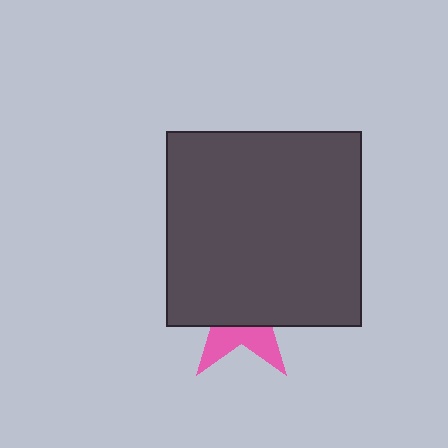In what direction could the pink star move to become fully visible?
The pink star could move down. That would shift it out from behind the dark gray square entirely.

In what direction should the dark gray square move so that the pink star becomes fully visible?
The dark gray square should move up. That is the shortest direction to clear the overlap and leave the pink star fully visible.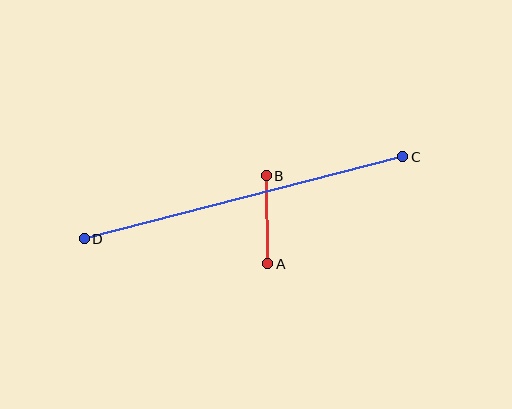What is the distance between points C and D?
The distance is approximately 329 pixels.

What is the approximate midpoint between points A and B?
The midpoint is at approximately (267, 220) pixels.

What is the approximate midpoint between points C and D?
The midpoint is at approximately (243, 198) pixels.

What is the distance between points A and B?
The distance is approximately 88 pixels.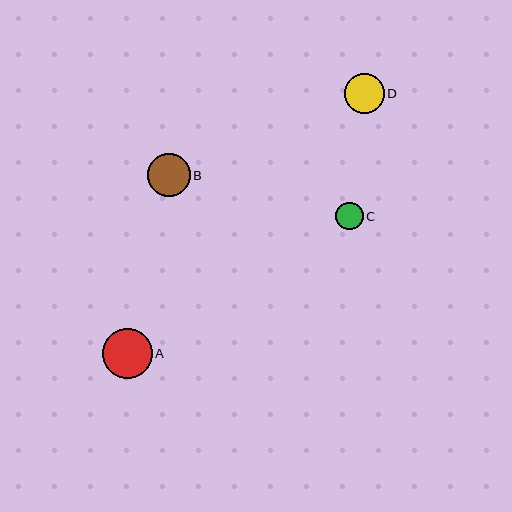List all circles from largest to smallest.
From largest to smallest: A, B, D, C.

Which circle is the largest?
Circle A is the largest with a size of approximately 50 pixels.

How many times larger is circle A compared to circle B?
Circle A is approximately 1.2 times the size of circle B.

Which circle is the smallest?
Circle C is the smallest with a size of approximately 27 pixels.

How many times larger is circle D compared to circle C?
Circle D is approximately 1.4 times the size of circle C.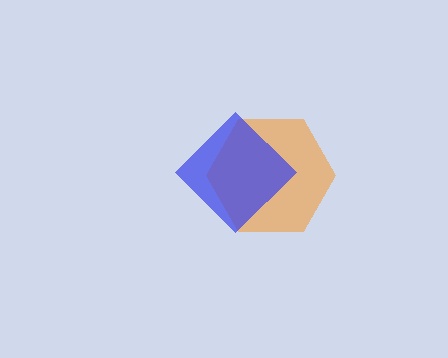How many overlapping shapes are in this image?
There are 2 overlapping shapes in the image.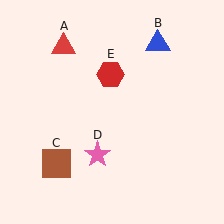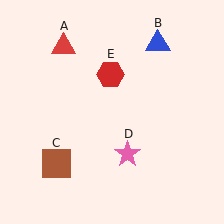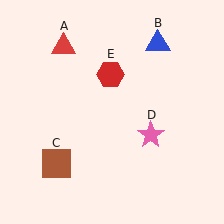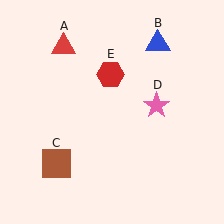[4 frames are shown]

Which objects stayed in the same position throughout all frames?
Red triangle (object A) and blue triangle (object B) and brown square (object C) and red hexagon (object E) remained stationary.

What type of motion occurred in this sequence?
The pink star (object D) rotated counterclockwise around the center of the scene.